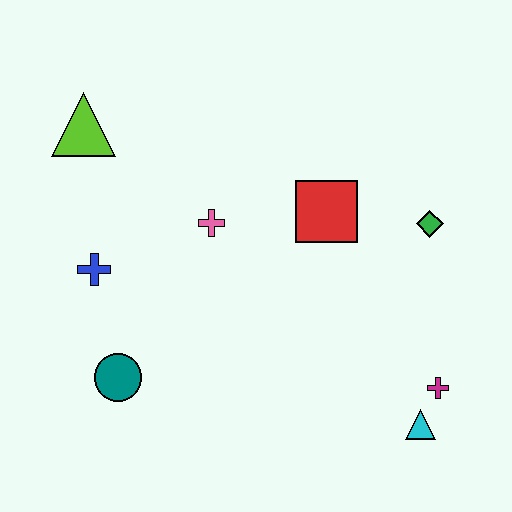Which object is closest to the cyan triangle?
The magenta cross is closest to the cyan triangle.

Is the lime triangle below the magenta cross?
No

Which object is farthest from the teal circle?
The green diamond is farthest from the teal circle.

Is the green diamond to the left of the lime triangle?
No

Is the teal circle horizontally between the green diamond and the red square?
No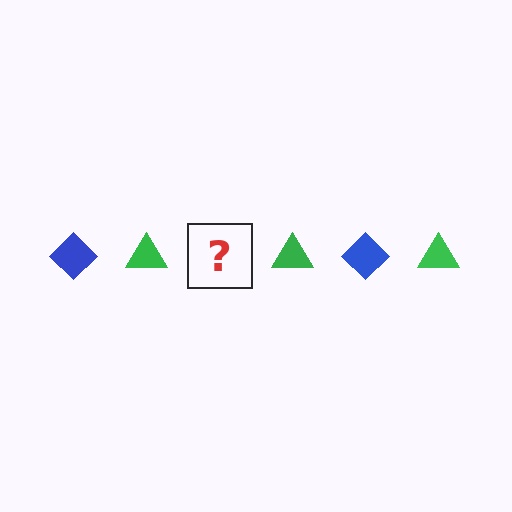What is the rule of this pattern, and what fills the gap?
The rule is that the pattern alternates between blue diamond and green triangle. The gap should be filled with a blue diamond.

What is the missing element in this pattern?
The missing element is a blue diamond.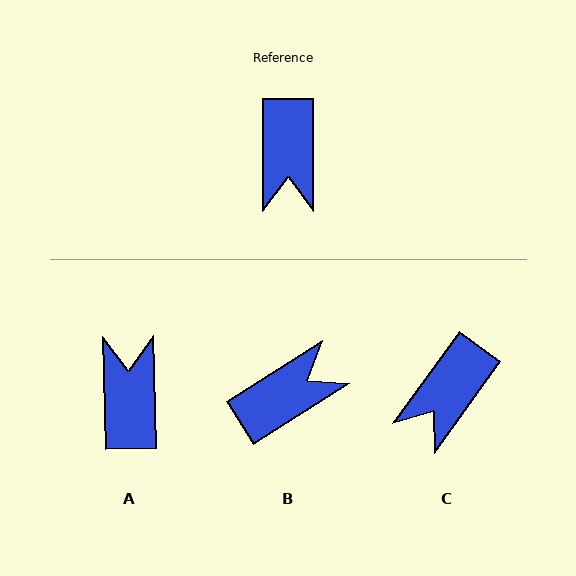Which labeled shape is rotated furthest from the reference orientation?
A, about 179 degrees away.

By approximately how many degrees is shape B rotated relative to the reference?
Approximately 122 degrees counter-clockwise.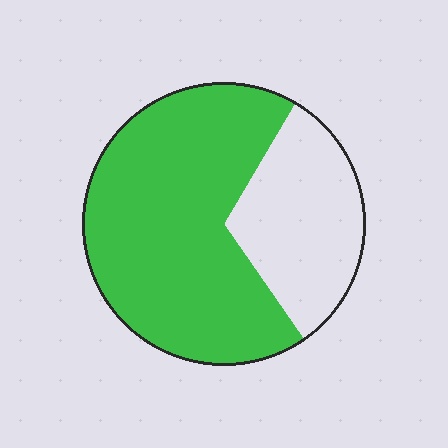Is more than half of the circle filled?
Yes.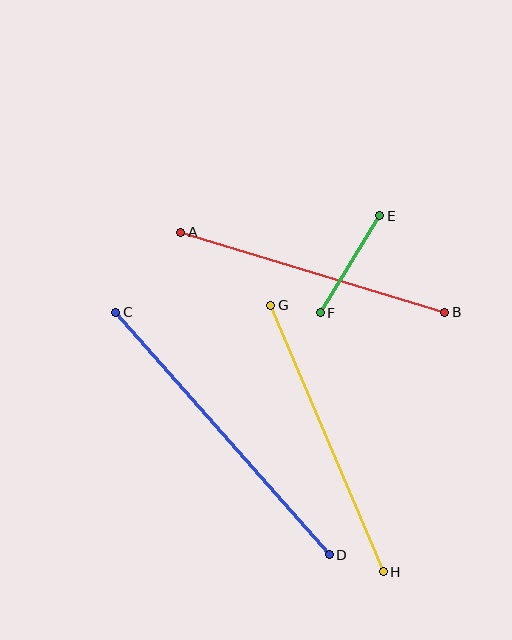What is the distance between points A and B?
The distance is approximately 276 pixels.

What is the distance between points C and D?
The distance is approximately 323 pixels.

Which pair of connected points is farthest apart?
Points C and D are farthest apart.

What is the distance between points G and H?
The distance is approximately 290 pixels.